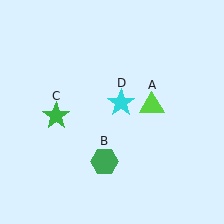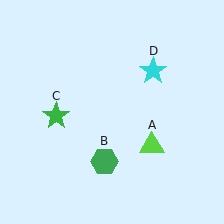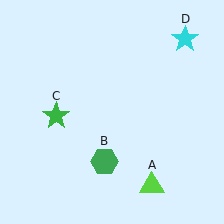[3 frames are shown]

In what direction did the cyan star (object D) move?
The cyan star (object D) moved up and to the right.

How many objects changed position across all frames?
2 objects changed position: lime triangle (object A), cyan star (object D).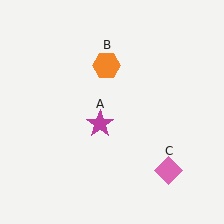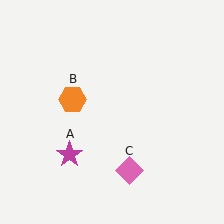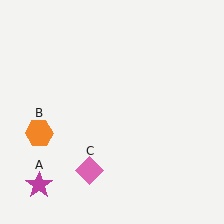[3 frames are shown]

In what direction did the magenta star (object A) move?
The magenta star (object A) moved down and to the left.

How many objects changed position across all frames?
3 objects changed position: magenta star (object A), orange hexagon (object B), pink diamond (object C).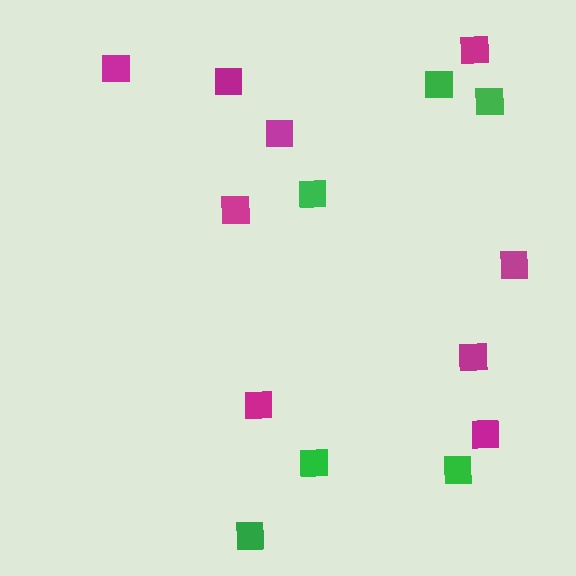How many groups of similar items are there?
There are 2 groups: one group of magenta squares (9) and one group of green squares (6).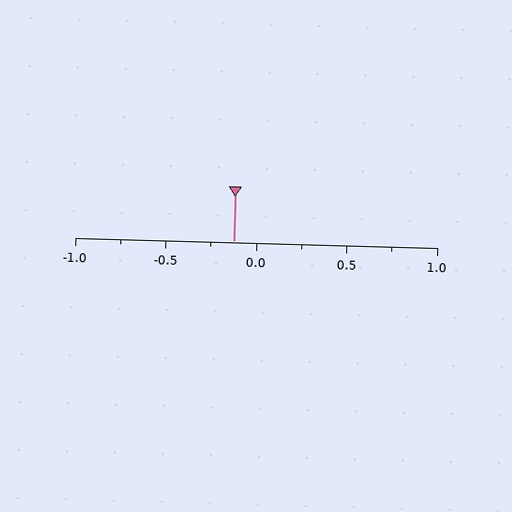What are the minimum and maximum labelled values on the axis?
The axis runs from -1.0 to 1.0.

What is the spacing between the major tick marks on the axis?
The major ticks are spaced 0.5 apart.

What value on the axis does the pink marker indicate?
The marker indicates approximately -0.12.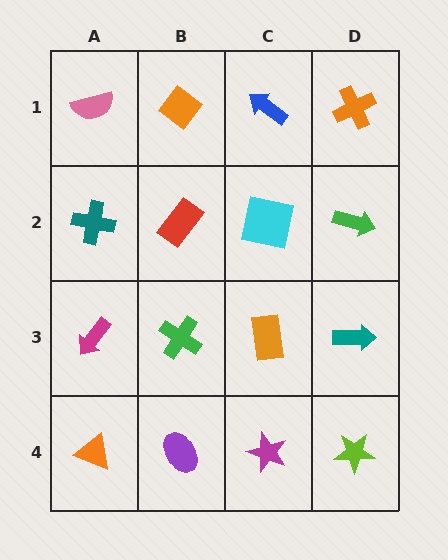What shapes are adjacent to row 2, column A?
A pink semicircle (row 1, column A), a magenta arrow (row 3, column A), a red rectangle (row 2, column B).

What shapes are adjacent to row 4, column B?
A green cross (row 3, column B), an orange triangle (row 4, column A), a magenta star (row 4, column C).